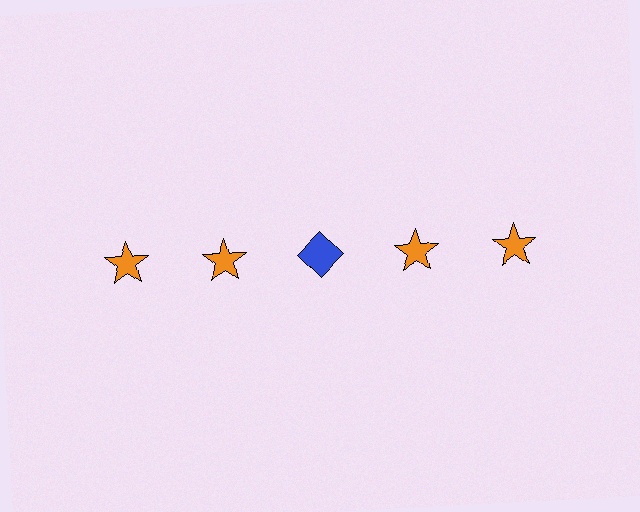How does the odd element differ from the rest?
It differs in both color (blue instead of orange) and shape (diamond instead of star).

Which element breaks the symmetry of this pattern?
The blue diamond in the top row, center column breaks the symmetry. All other shapes are orange stars.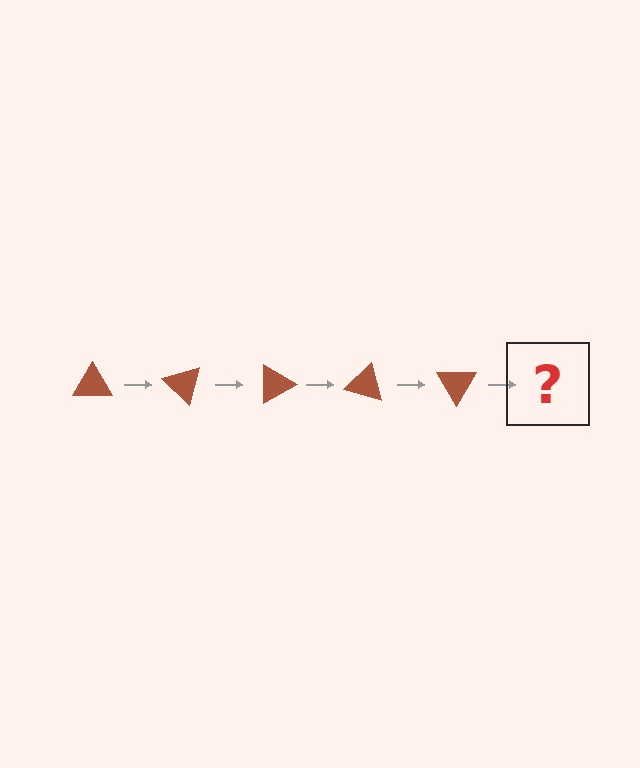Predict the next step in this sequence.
The next step is a brown triangle rotated 225 degrees.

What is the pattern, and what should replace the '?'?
The pattern is that the triangle rotates 45 degrees each step. The '?' should be a brown triangle rotated 225 degrees.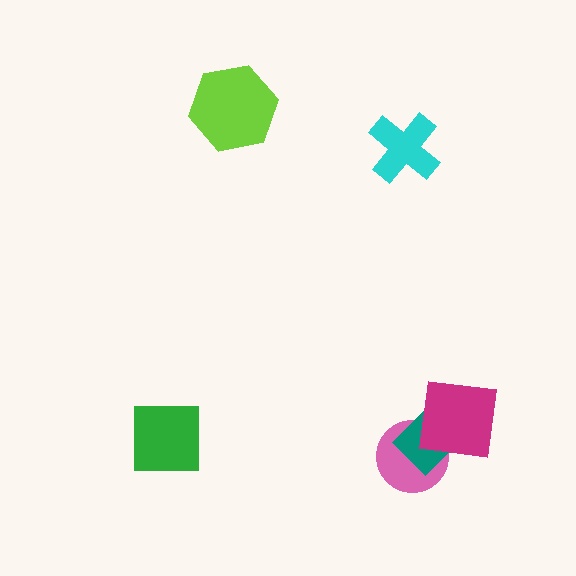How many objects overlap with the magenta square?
2 objects overlap with the magenta square.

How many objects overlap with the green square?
0 objects overlap with the green square.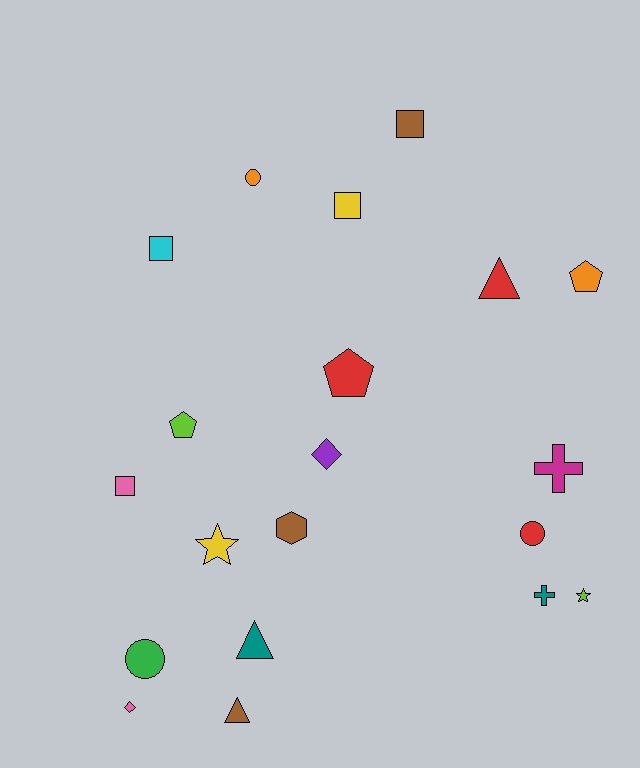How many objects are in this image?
There are 20 objects.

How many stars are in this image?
There are 2 stars.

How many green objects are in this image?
There is 1 green object.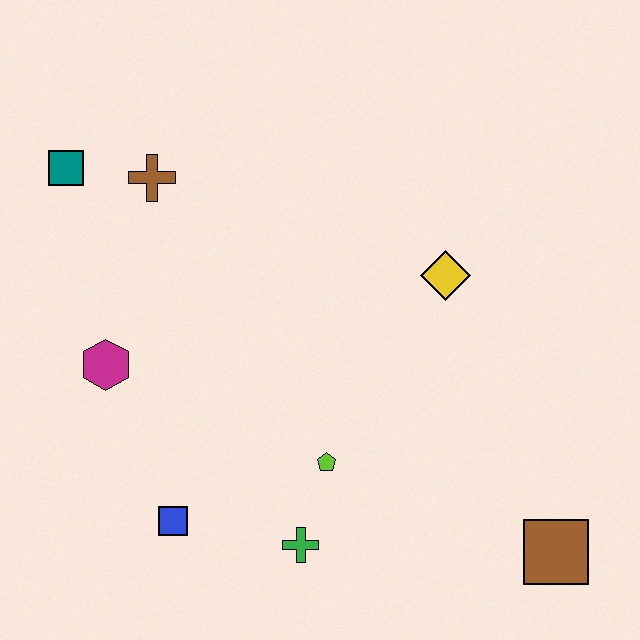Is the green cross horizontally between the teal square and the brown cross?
No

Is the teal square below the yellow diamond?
No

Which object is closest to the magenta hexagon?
The blue square is closest to the magenta hexagon.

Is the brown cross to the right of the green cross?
No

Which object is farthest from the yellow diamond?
The teal square is farthest from the yellow diamond.